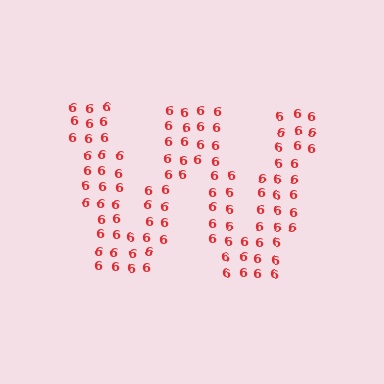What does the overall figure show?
The overall figure shows the letter W.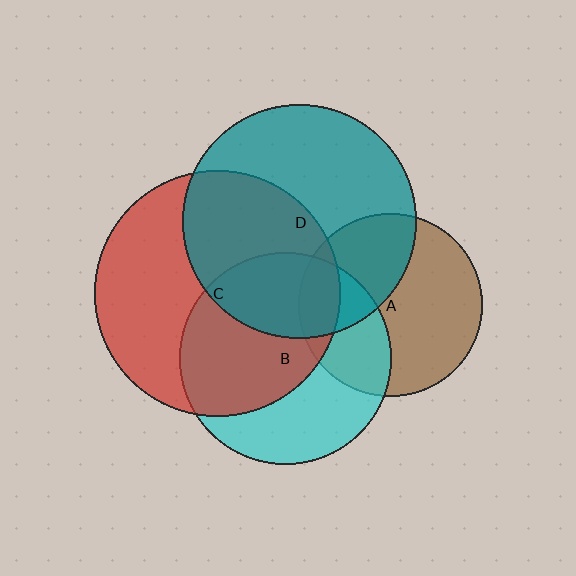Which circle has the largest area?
Circle C (red).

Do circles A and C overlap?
Yes.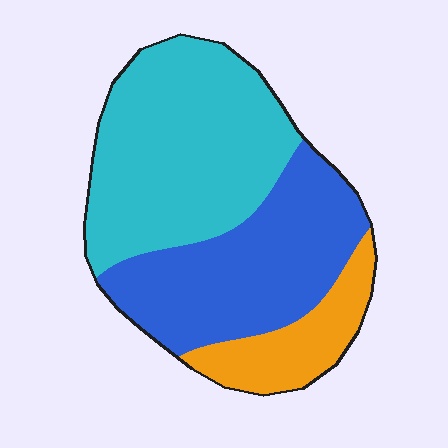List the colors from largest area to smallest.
From largest to smallest: cyan, blue, orange.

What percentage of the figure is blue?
Blue covers roughly 40% of the figure.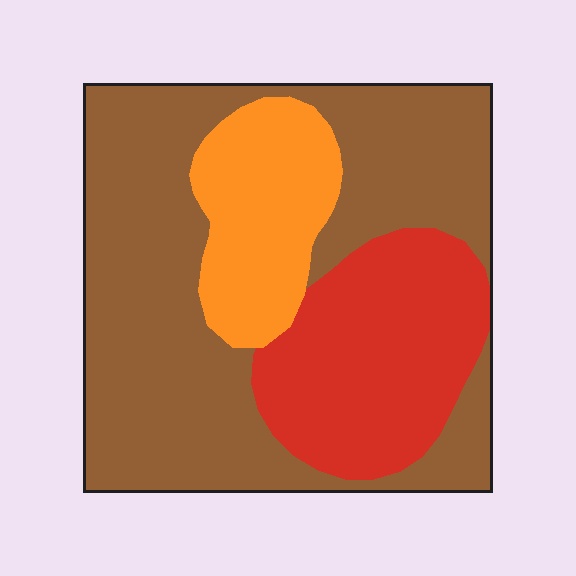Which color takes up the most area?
Brown, at roughly 60%.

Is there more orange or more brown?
Brown.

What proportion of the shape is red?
Red covers roughly 25% of the shape.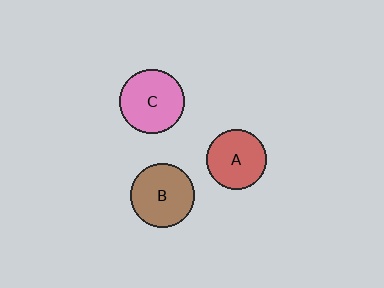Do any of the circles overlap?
No, none of the circles overlap.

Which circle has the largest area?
Circle B (brown).